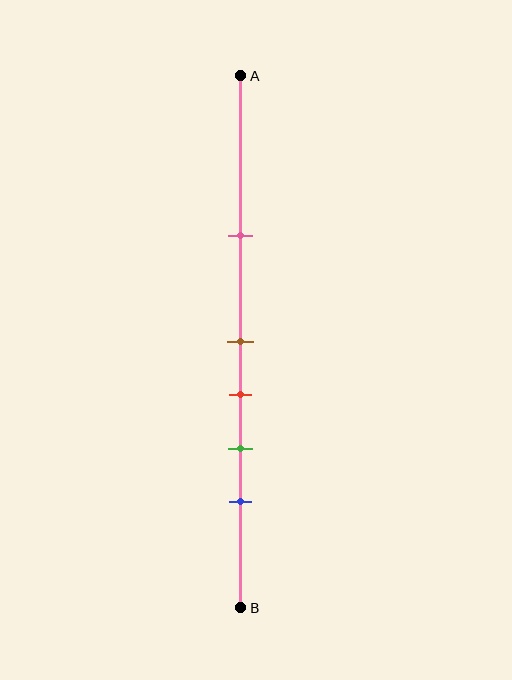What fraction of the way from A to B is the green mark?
The green mark is approximately 70% (0.7) of the way from A to B.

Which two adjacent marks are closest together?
The brown and red marks are the closest adjacent pair.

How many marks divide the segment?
There are 5 marks dividing the segment.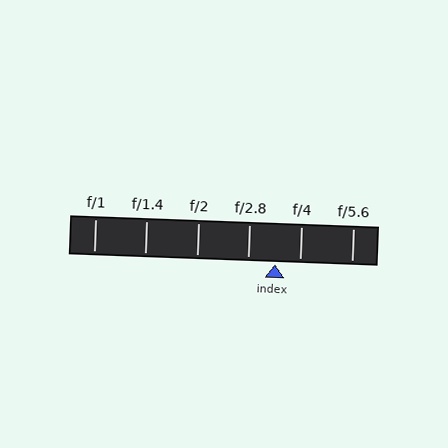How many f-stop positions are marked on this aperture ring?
There are 6 f-stop positions marked.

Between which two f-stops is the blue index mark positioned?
The index mark is between f/2.8 and f/4.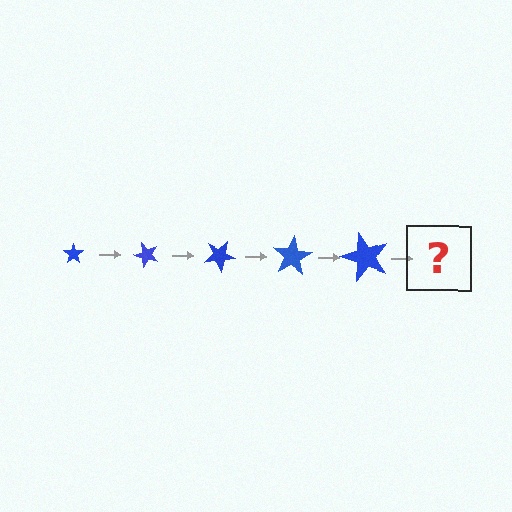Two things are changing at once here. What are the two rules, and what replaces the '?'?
The two rules are that the star grows larger each step and it rotates 50 degrees each step. The '?' should be a star, larger than the previous one and rotated 250 degrees from the start.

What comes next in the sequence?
The next element should be a star, larger than the previous one and rotated 250 degrees from the start.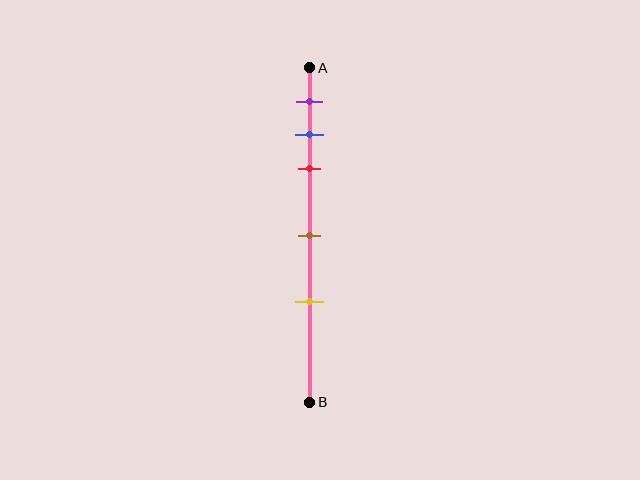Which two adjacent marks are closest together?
The blue and red marks are the closest adjacent pair.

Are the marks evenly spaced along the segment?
No, the marks are not evenly spaced.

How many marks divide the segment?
There are 5 marks dividing the segment.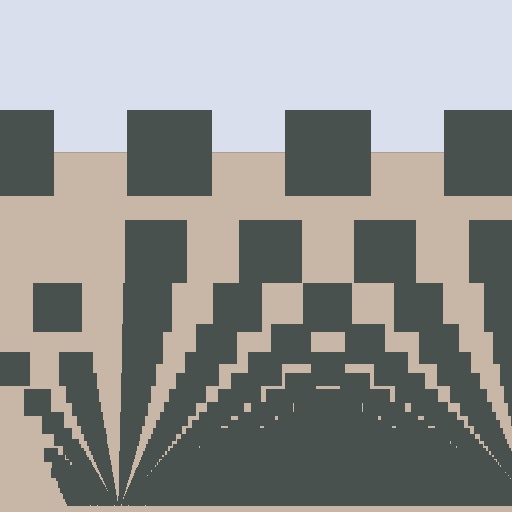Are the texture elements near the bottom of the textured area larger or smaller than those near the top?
Smaller. The gradient is inverted — elements near the bottom are smaller and denser.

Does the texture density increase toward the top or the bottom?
Density increases toward the bottom.